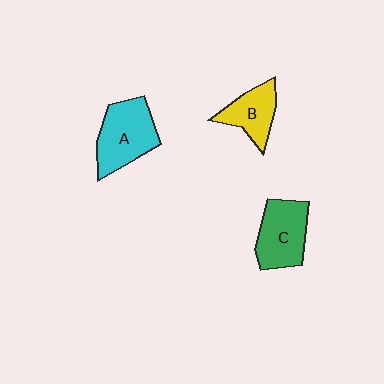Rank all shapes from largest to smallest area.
From largest to smallest: A (cyan), C (green), B (yellow).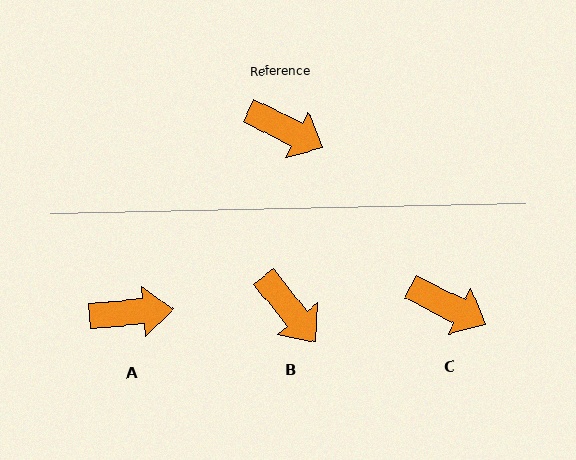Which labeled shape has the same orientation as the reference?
C.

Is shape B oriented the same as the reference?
No, it is off by about 24 degrees.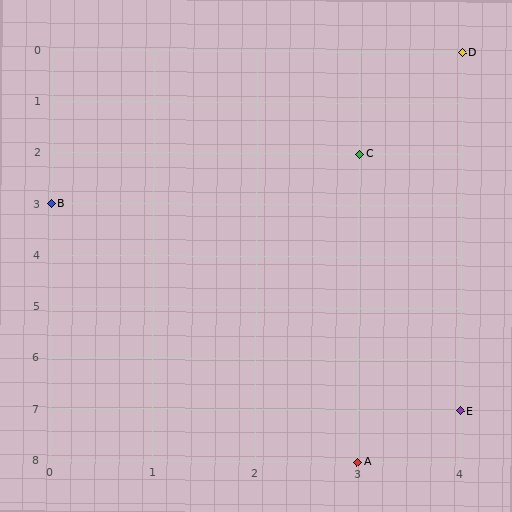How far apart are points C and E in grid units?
Points C and E are 1 column and 5 rows apart (about 5.1 grid units diagonally).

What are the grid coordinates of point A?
Point A is at grid coordinates (3, 8).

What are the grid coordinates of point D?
Point D is at grid coordinates (4, 0).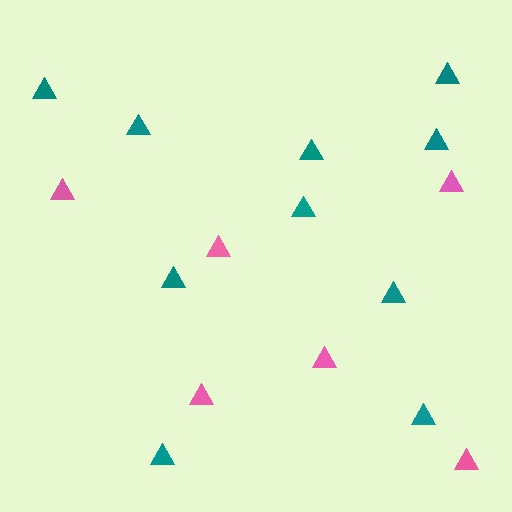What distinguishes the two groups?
There are 2 groups: one group of pink triangles (6) and one group of teal triangles (10).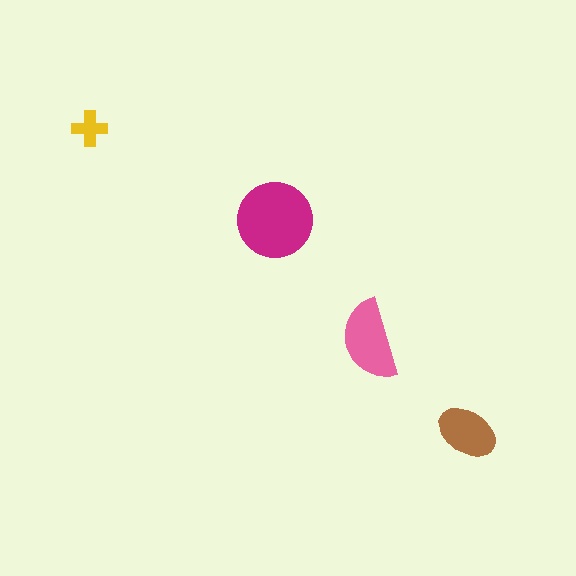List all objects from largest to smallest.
The magenta circle, the pink semicircle, the brown ellipse, the yellow cross.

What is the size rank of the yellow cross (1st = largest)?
4th.